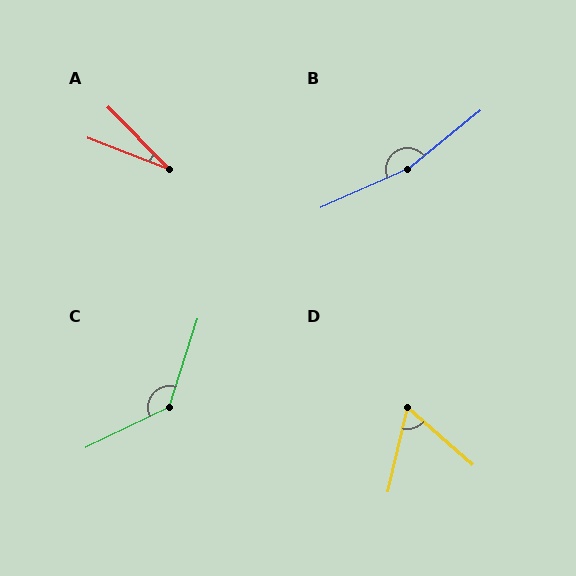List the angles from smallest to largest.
A (24°), D (62°), C (134°), B (165°).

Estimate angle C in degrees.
Approximately 134 degrees.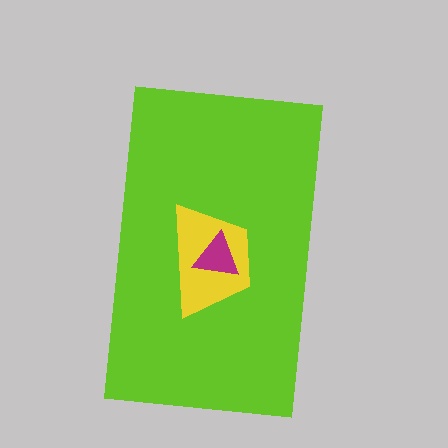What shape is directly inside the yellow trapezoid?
The magenta triangle.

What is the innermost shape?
The magenta triangle.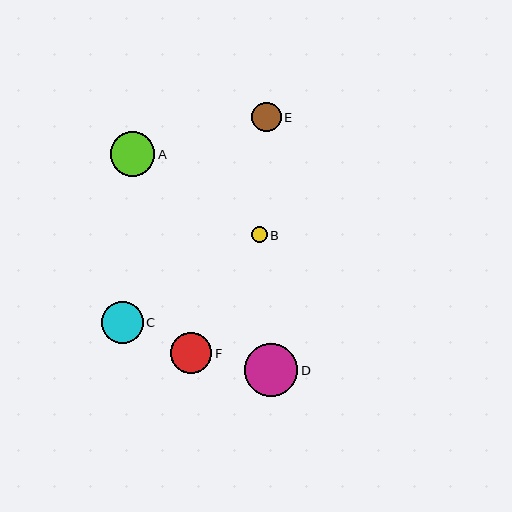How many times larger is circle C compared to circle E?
Circle C is approximately 1.4 times the size of circle E.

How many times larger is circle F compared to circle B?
Circle F is approximately 2.6 times the size of circle B.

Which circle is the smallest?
Circle B is the smallest with a size of approximately 16 pixels.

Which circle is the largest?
Circle D is the largest with a size of approximately 54 pixels.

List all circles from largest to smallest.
From largest to smallest: D, A, F, C, E, B.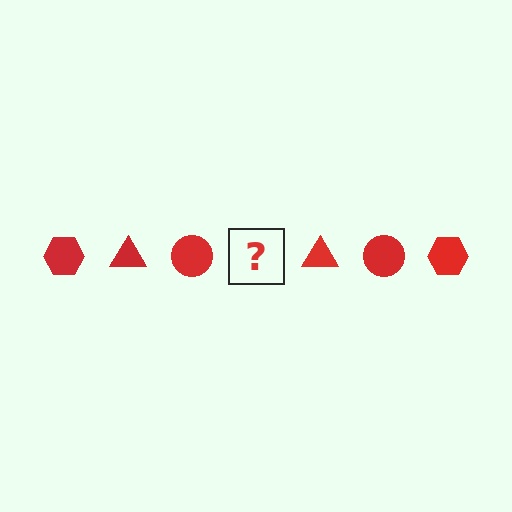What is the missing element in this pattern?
The missing element is a red hexagon.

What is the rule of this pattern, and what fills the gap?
The rule is that the pattern cycles through hexagon, triangle, circle shapes in red. The gap should be filled with a red hexagon.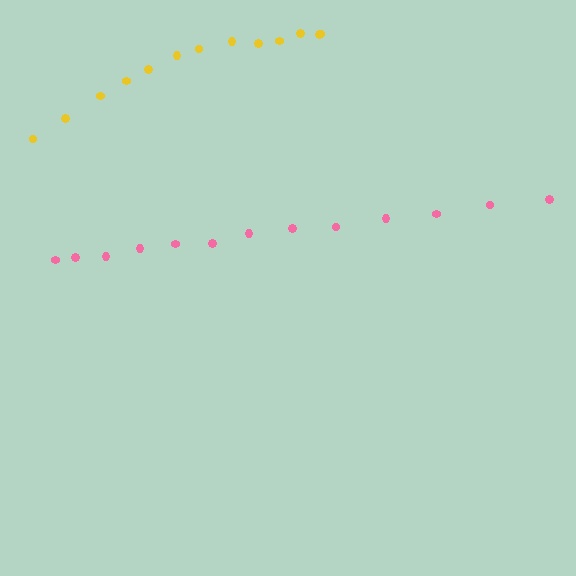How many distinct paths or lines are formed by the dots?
There are 2 distinct paths.